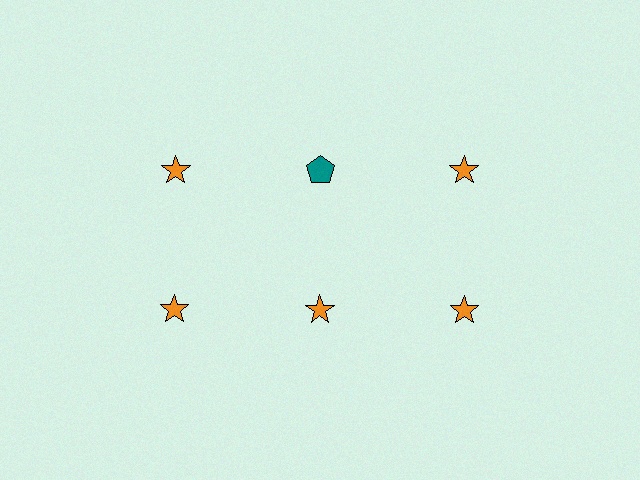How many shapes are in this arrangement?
There are 6 shapes arranged in a grid pattern.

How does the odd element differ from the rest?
It differs in both color (teal instead of orange) and shape (pentagon instead of star).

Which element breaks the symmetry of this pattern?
The teal pentagon in the top row, second from left column breaks the symmetry. All other shapes are orange stars.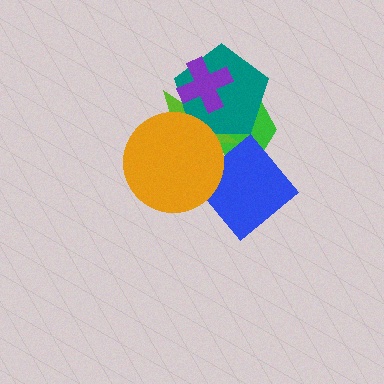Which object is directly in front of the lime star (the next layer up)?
The teal pentagon is directly in front of the lime star.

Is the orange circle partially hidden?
No, no other shape covers it.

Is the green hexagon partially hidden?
Yes, it is partially covered by another shape.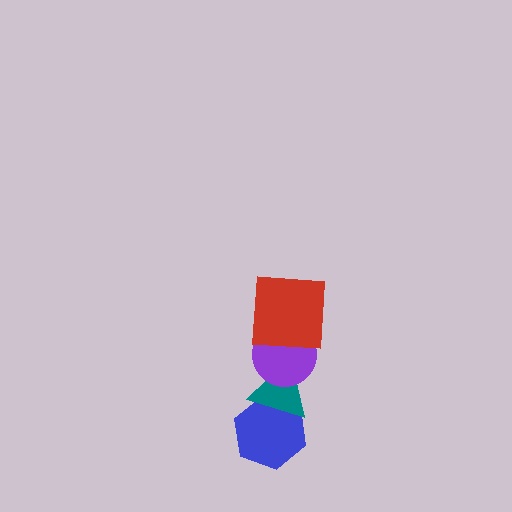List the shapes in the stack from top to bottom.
From top to bottom: the red square, the purple circle, the teal triangle, the blue hexagon.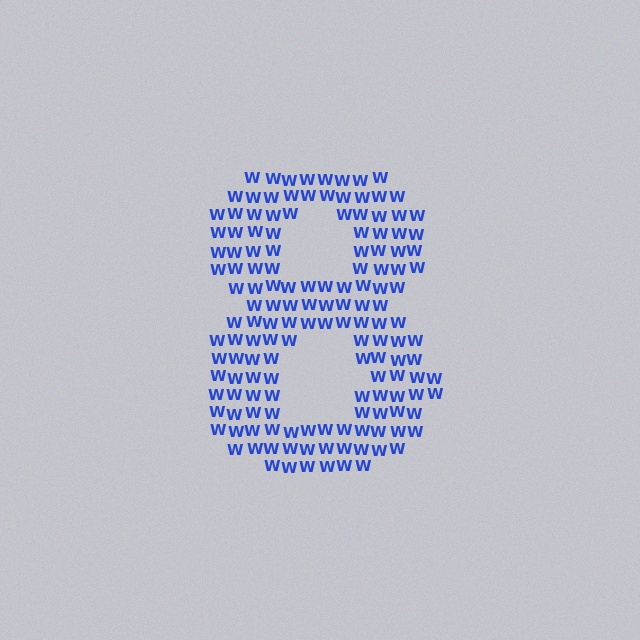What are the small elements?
The small elements are letter W's.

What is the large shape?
The large shape is the digit 8.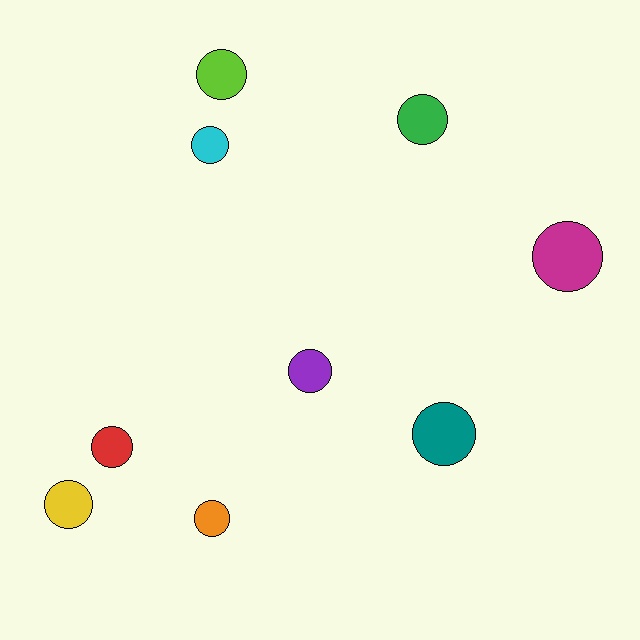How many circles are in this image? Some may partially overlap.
There are 9 circles.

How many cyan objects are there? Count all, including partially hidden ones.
There is 1 cyan object.